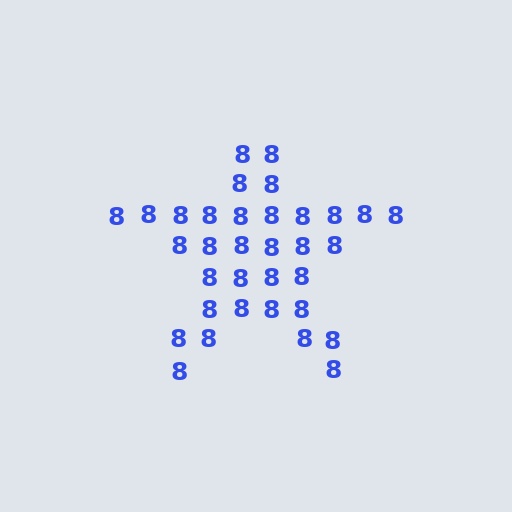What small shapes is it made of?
It is made of small digit 8's.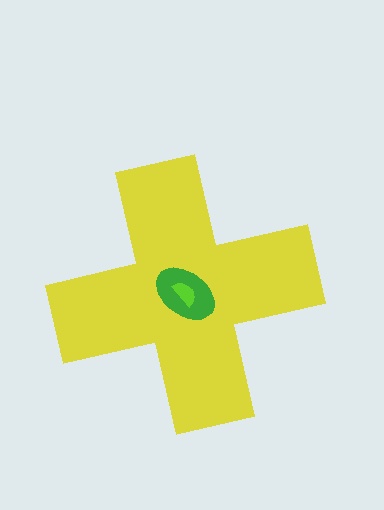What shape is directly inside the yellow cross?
The green ellipse.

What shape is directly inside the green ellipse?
The lime semicircle.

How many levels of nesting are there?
3.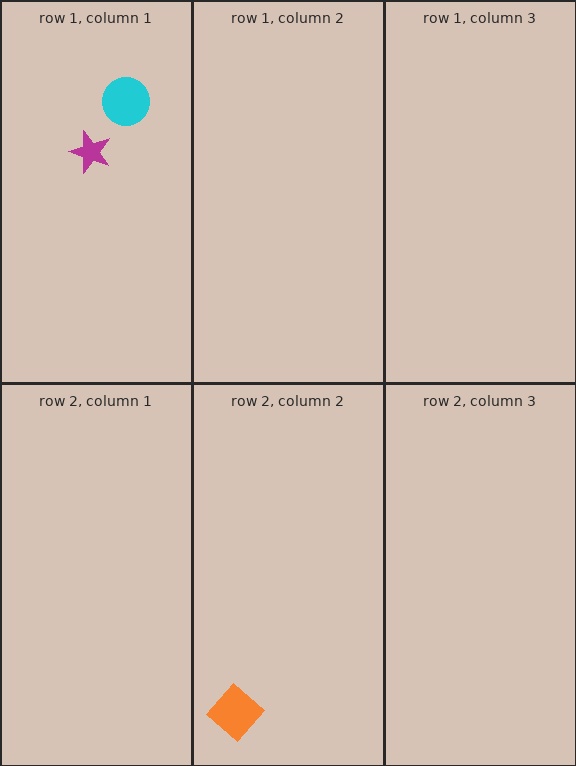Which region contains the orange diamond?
The row 2, column 2 region.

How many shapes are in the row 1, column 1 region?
2.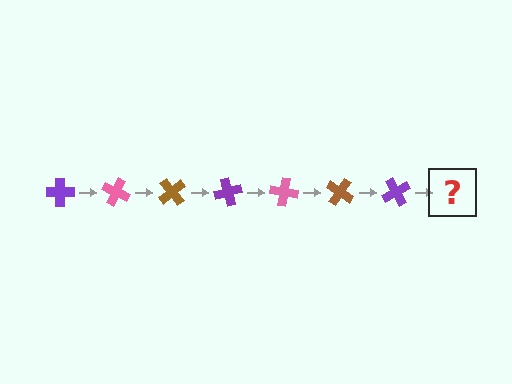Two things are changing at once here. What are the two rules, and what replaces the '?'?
The two rules are that it rotates 25 degrees each step and the color cycles through purple, pink, and brown. The '?' should be a pink cross, rotated 175 degrees from the start.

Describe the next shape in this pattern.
It should be a pink cross, rotated 175 degrees from the start.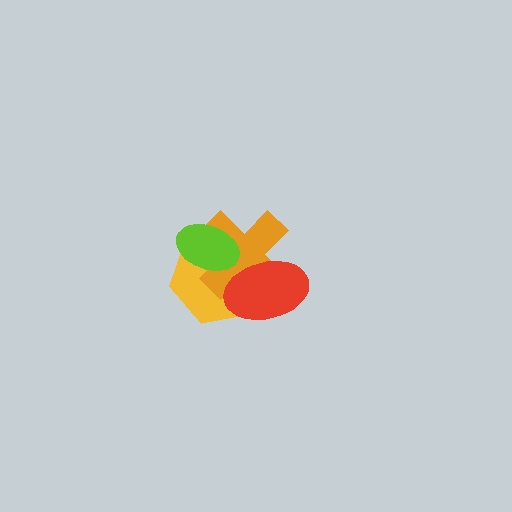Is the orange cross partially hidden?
Yes, it is partially covered by another shape.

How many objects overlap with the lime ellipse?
2 objects overlap with the lime ellipse.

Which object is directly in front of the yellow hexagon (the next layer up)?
The orange cross is directly in front of the yellow hexagon.